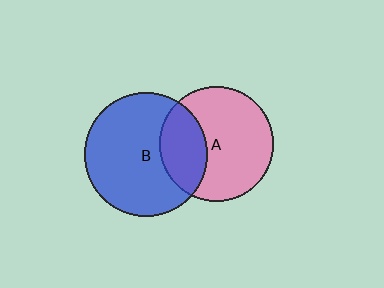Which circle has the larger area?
Circle B (blue).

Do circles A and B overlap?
Yes.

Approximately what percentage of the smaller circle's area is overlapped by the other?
Approximately 30%.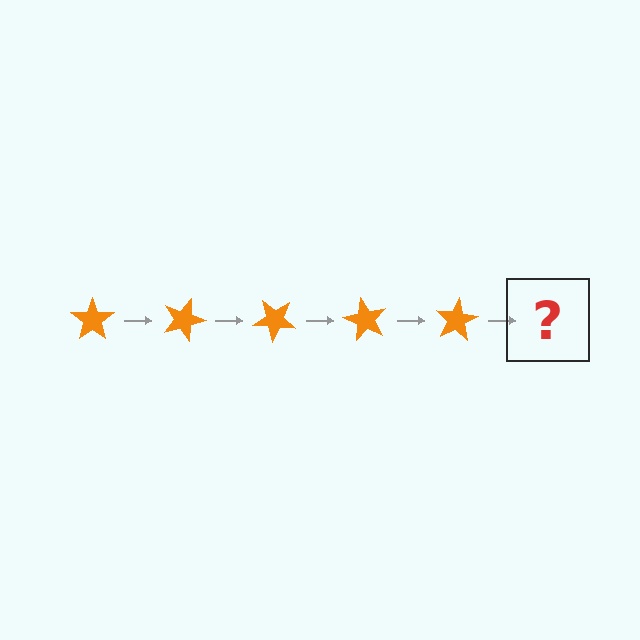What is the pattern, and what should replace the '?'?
The pattern is that the star rotates 20 degrees each step. The '?' should be an orange star rotated 100 degrees.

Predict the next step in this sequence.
The next step is an orange star rotated 100 degrees.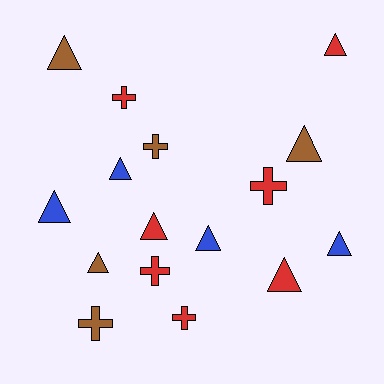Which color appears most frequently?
Red, with 7 objects.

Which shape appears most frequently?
Triangle, with 10 objects.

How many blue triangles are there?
There are 4 blue triangles.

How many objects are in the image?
There are 16 objects.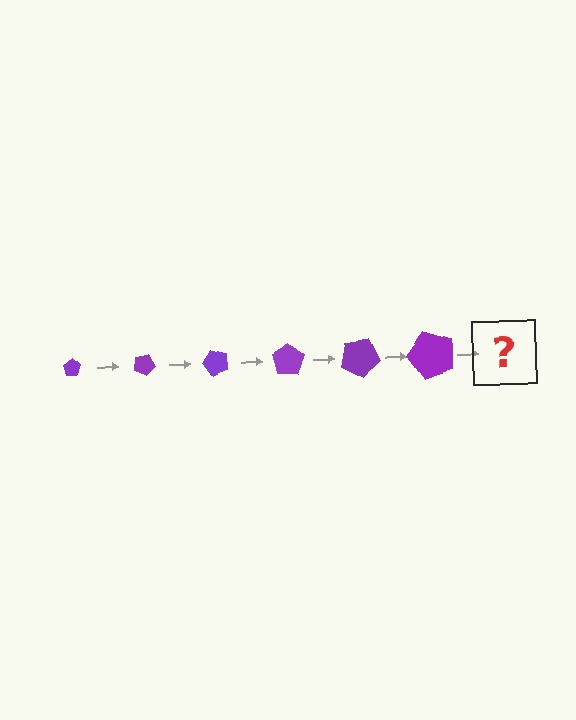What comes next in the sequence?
The next element should be a pentagon, larger than the previous one and rotated 150 degrees from the start.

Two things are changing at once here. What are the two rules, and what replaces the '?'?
The two rules are that the pentagon grows larger each step and it rotates 25 degrees each step. The '?' should be a pentagon, larger than the previous one and rotated 150 degrees from the start.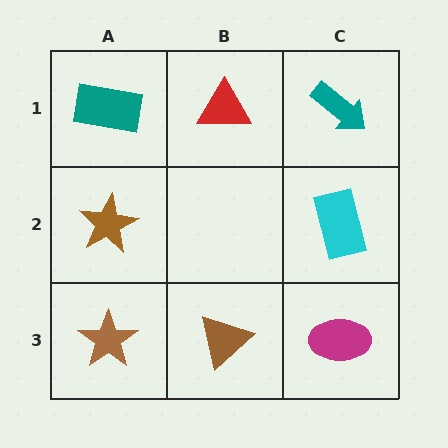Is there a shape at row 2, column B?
No, that cell is empty.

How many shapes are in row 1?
3 shapes.